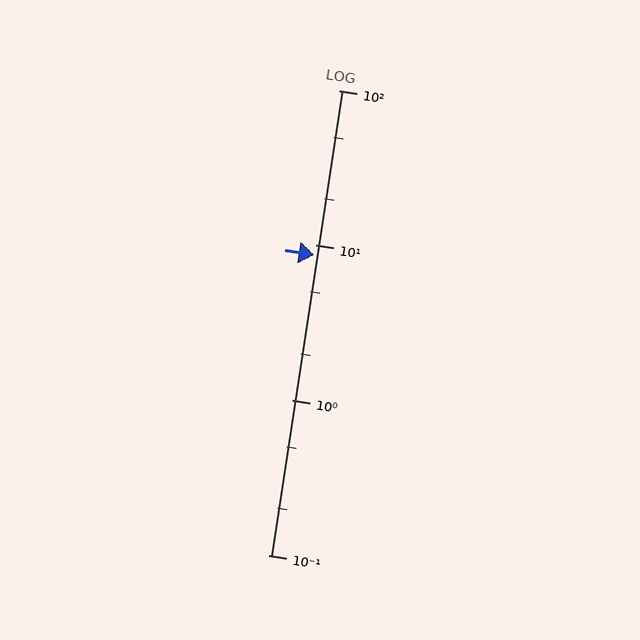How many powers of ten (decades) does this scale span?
The scale spans 3 decades, from 0.1 to 100.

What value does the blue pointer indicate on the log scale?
The pointer indicates approximately 8.6.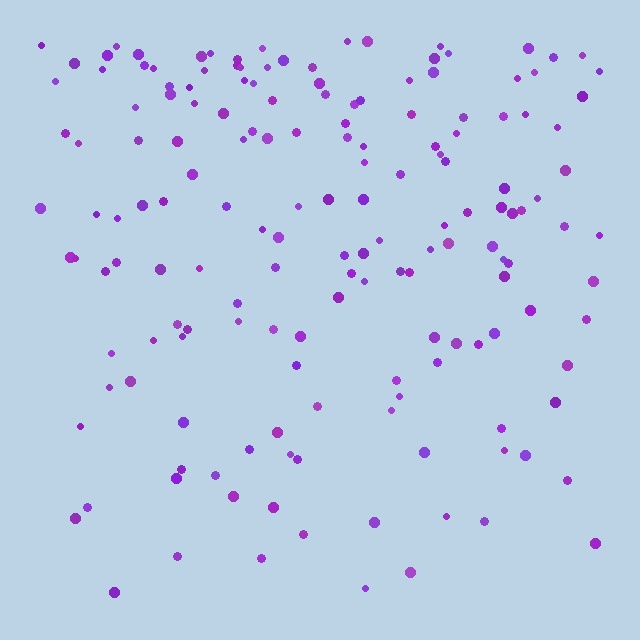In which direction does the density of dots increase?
From bottom to top, with the top side densest.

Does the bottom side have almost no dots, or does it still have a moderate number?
Still a moderate number, just noticeably fewer than the top.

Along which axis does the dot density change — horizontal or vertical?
Vertical.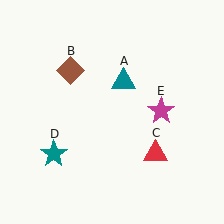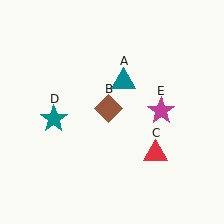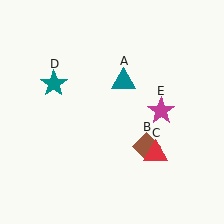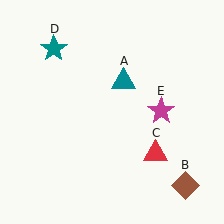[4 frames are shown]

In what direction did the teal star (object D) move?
The teal star (object D) moved up.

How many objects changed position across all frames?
2 objects changed position: brown diamond (object B), teal star (object D).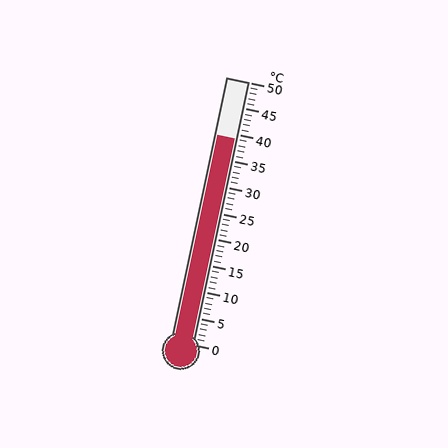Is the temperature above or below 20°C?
The temperature is above 20°C.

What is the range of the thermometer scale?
The thermometer scale ranges from 0°C to 50°C.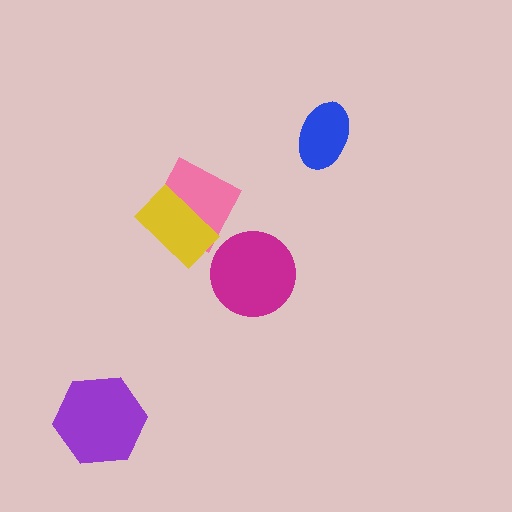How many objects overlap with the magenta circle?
0 objects overlap with the magenta circle.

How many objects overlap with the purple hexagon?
0 objects overlap with the purple hexagon.